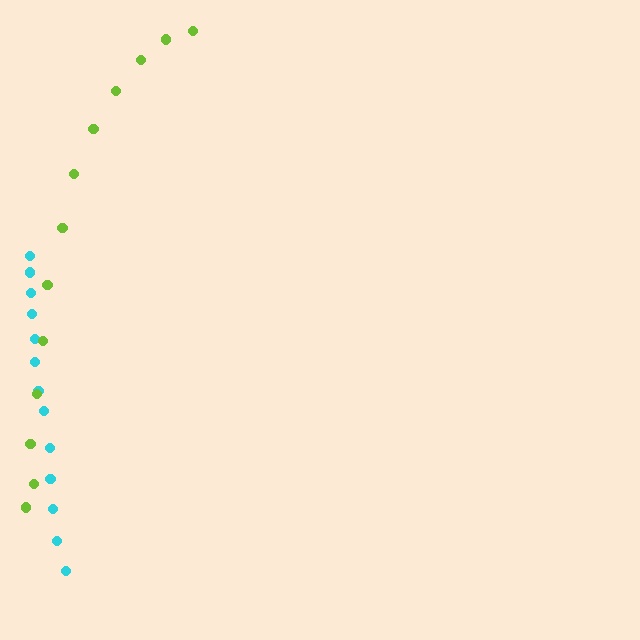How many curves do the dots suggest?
There are 2 distinct paths.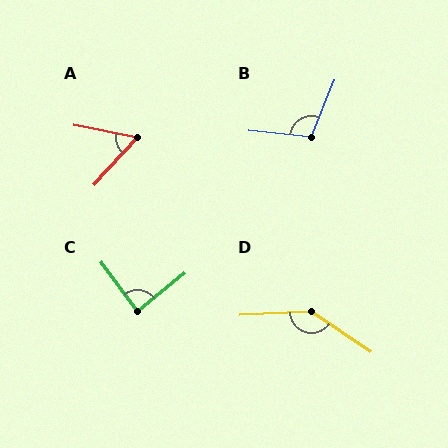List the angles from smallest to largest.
A (58°), C (88°), B (106°), D (143°).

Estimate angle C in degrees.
Approximately 88 degrees.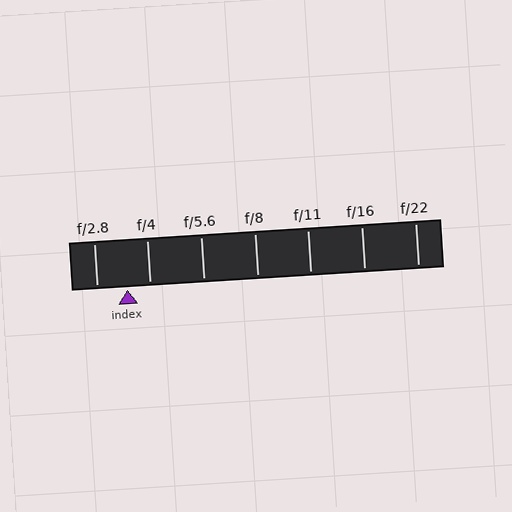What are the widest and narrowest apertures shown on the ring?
The widest aperture shown is f/2.8 and the narrowest is f/22.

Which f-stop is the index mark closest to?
The index mark is closest to f/4.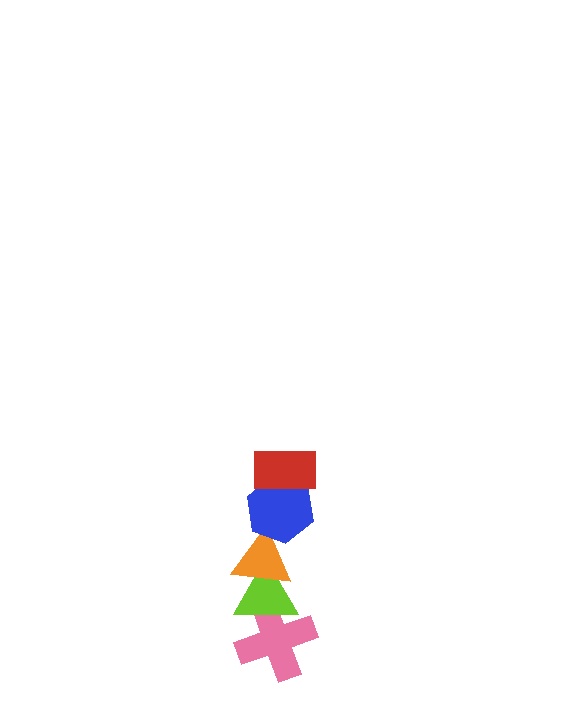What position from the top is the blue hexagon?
The blue hexagon is 2nd from the top.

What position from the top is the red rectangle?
The red rectangle is 1st from the top.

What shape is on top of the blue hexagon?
The red rectangle is on top of the blue hexagon.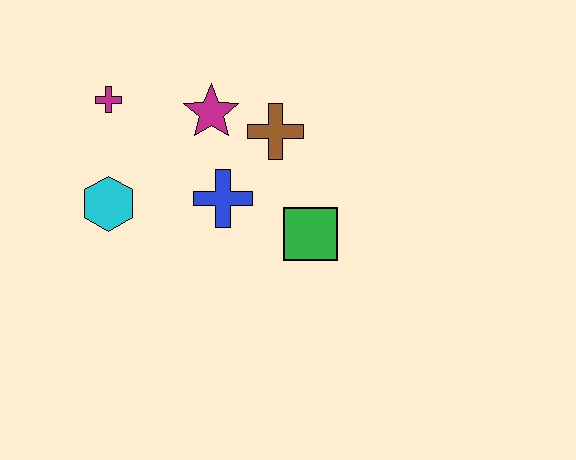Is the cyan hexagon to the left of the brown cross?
Yes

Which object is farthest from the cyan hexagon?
The green square is farthest from the cyan hexagon.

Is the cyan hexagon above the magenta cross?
No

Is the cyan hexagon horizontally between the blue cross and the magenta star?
No